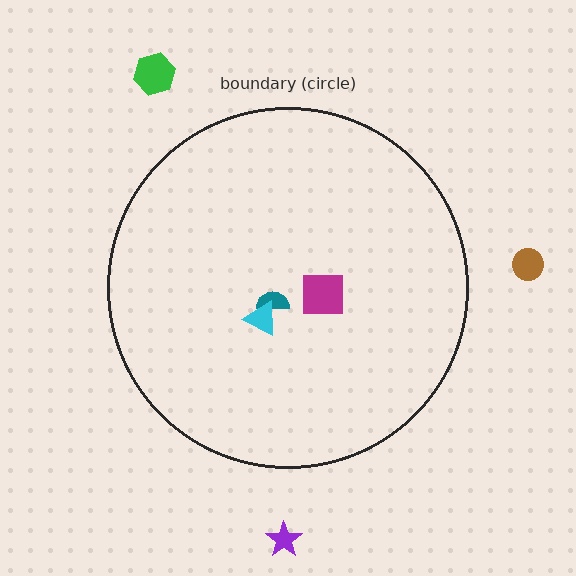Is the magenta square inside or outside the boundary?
Inside.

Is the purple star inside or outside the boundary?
Outside.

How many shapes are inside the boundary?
3 inside, 3 outside.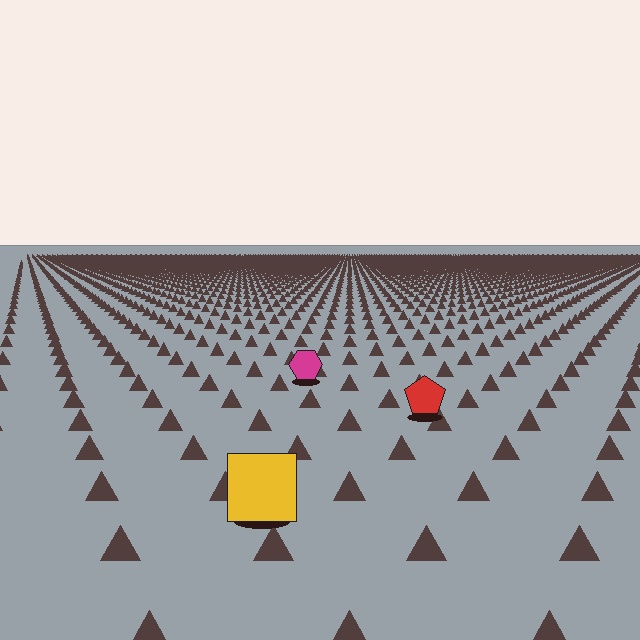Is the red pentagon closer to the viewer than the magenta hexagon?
Yes. The red pentagon is closer — you can tell from the texture gradient: the ground texture is coarser near it.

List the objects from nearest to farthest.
From nearest to farthest: the yellow square, the red pentagon, the magenta hexagon.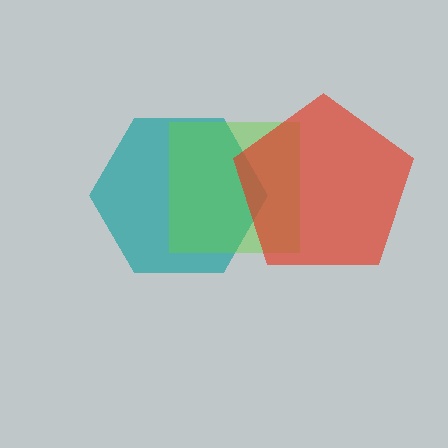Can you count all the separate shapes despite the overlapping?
Yes, there are 3 separate shapes.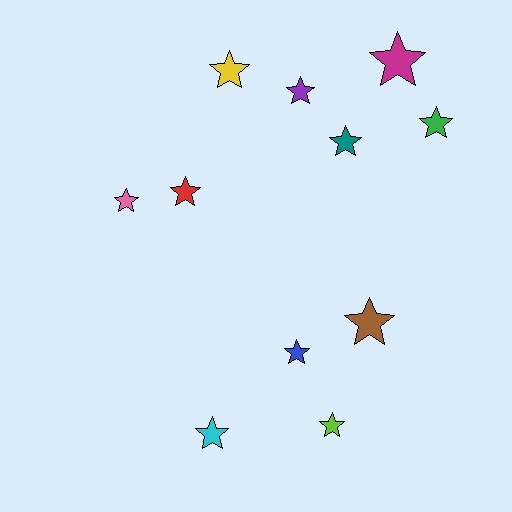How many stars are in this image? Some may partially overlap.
There are 11 stars.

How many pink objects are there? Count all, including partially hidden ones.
There is 1 pink object.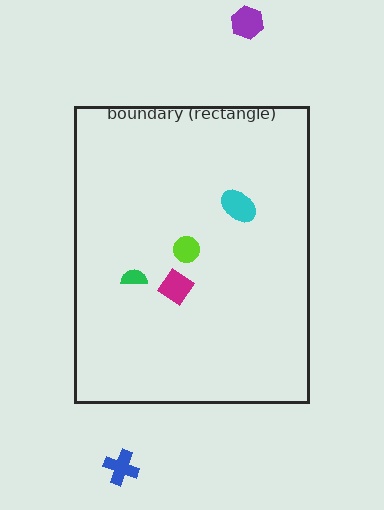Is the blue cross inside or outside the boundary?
Outside.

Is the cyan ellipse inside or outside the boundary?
Inside.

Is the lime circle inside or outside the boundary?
Inside.